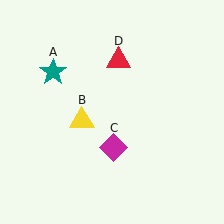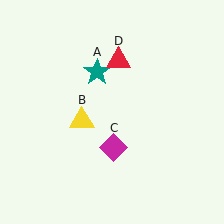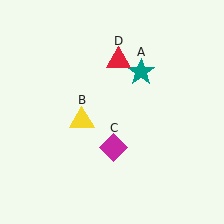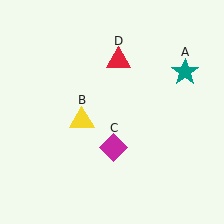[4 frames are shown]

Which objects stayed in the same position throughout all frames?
Yellow triangle (object B) and magenta diamond (object C) and red triangle (object D) remained stationary.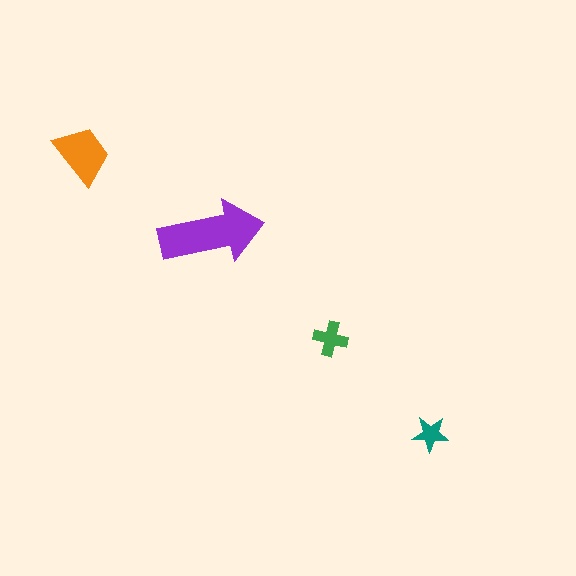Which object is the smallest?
The teal star.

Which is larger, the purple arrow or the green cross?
The purple arrow.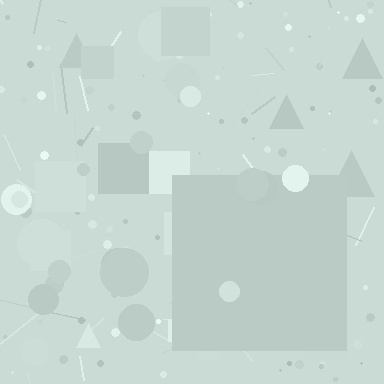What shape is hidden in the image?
A square is hidden in the image.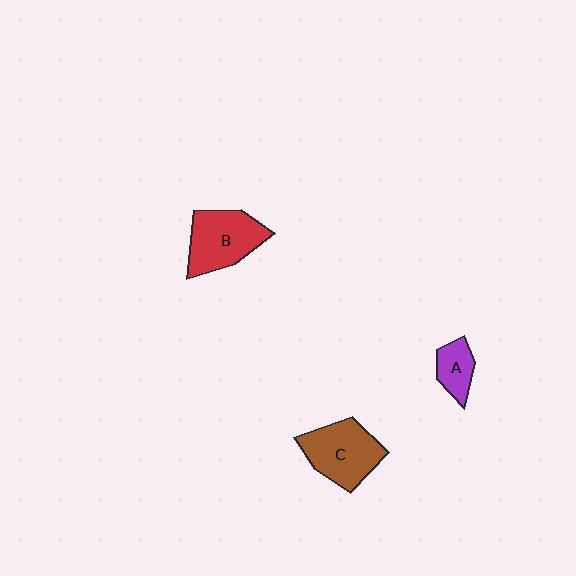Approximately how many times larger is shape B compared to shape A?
Approximately 2.1 times.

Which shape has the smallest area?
Shape A (purple).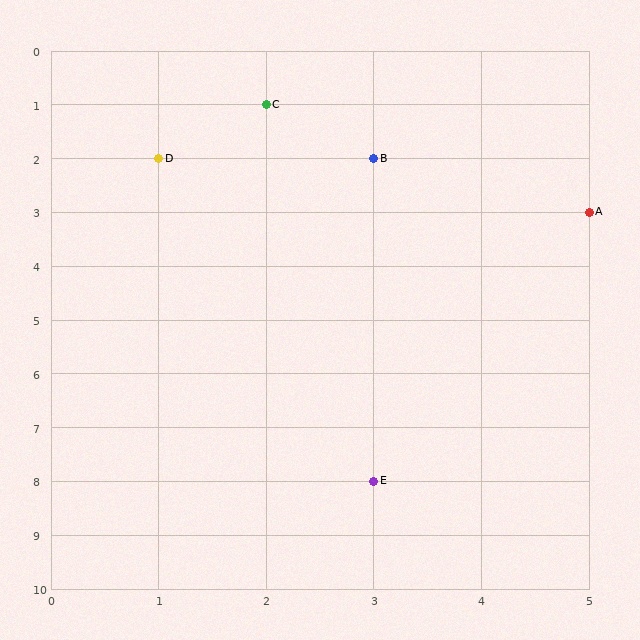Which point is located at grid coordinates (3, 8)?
Point E is at (3, 8).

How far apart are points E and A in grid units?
Points E and A are 2 columns and 5 rows apart (about 5.4 grid units diagonally).